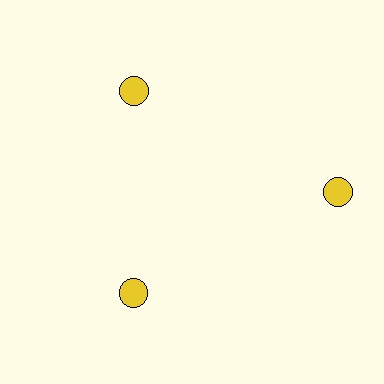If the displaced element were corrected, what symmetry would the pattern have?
It would have 3-fold rotational symmetry — the pattern would map onto itself every 120 degrees.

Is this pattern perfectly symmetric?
No. The 3 yellow circles are arranged in a ring, but one element near the 3 o'clock position is pushed outward from the center, breaking the 3-fold rotational symmetry.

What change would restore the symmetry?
The symmetry would be restored by moving it inward, back onto the ring so that all 3 circles sit at equal angles and equal distance from the center.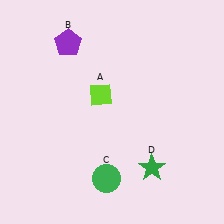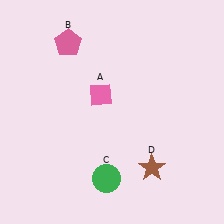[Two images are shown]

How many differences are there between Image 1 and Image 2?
There are 3 differences between the two images.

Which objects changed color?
A changed from lime to pink. B changed from purple to pink. D changed from green to brown.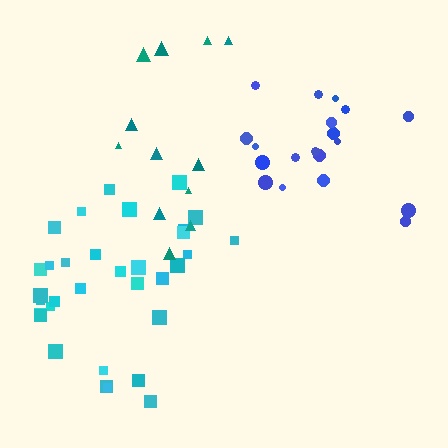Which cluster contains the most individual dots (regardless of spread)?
Cyan (34).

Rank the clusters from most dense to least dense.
cyan, blue, teal.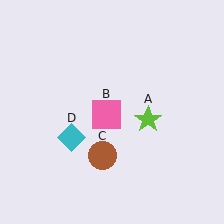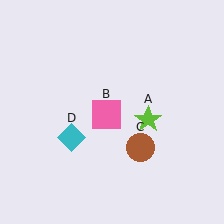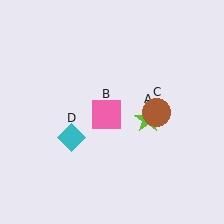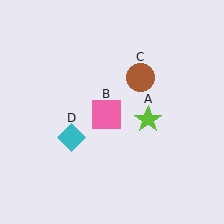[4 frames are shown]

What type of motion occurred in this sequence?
The brown circle (object C) rotated counterclockwise around the center of the scene.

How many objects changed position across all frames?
1 object changed position: brown circle (object C).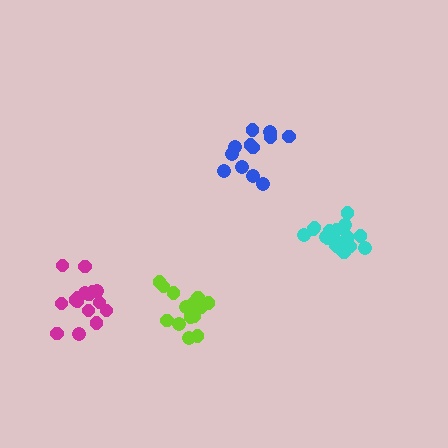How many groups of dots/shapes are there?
There are 4 groups.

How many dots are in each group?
Group 1: 18 dots, Group 2: 12 dots, Group 3: 16 dots, Group 4: 15 dots (61 total).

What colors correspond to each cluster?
The clusters are colored: cyan, blue, magenta, lime.